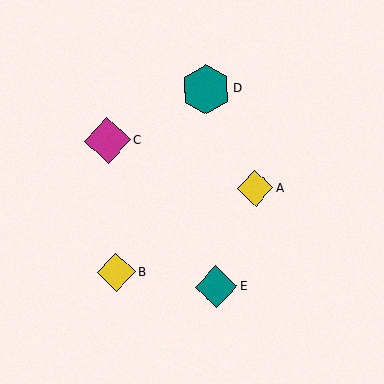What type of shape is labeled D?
Shape D is a teal hexagon.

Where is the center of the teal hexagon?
The center of the teal hexagon is at (206, 89).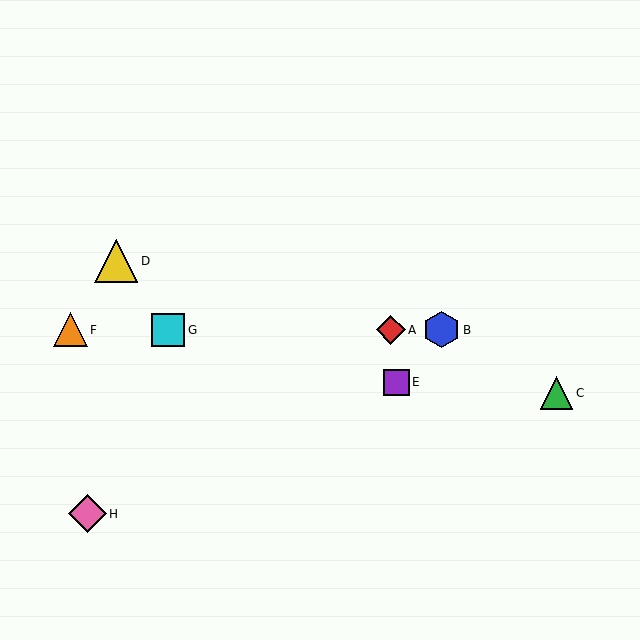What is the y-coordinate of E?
Object E is at y≈382.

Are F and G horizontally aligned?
Yes, both are at y≈330.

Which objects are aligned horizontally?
Objects A, B, F, G are aligned horizontally.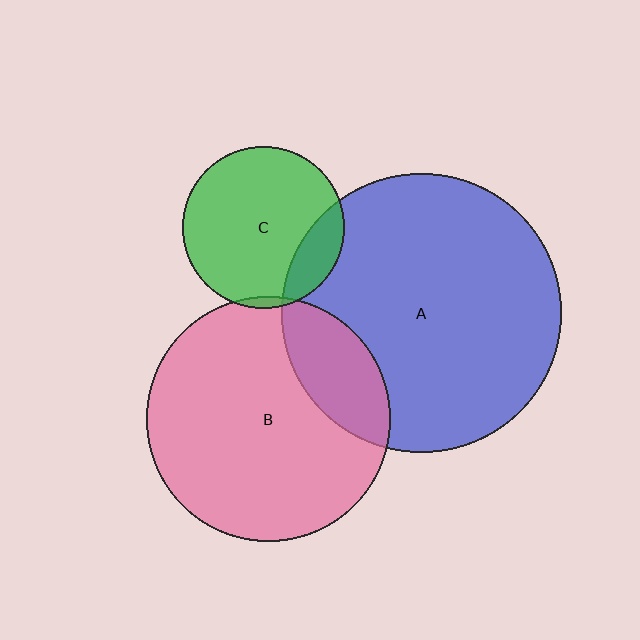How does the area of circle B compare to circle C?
Approximately 2.3 times.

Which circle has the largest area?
Circle A (blue).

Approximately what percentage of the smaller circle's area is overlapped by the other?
Approximately 20%.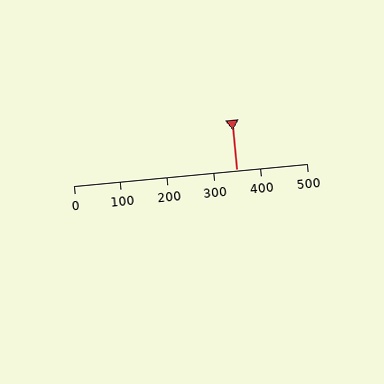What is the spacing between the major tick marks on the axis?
The major ticks are spaced 100 apart.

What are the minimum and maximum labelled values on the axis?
The axis runs from 0 to 500.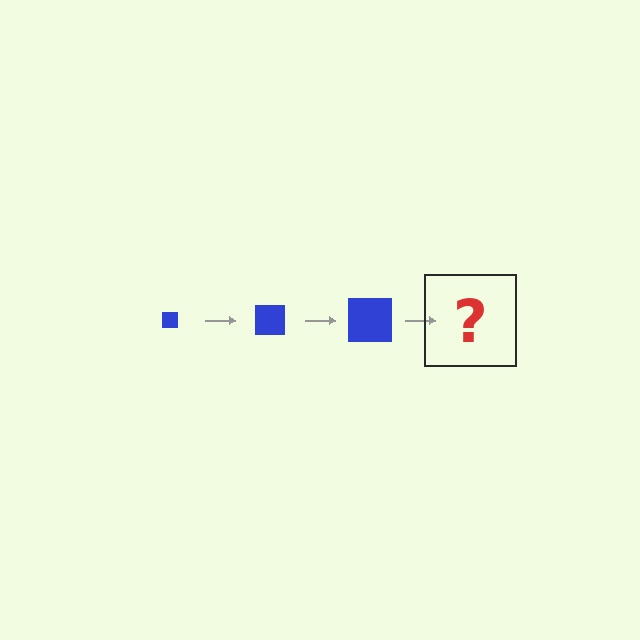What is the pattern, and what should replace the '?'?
The pattern is that the square gets progressively larger each step. The '?' should be a blue square, larger than the previous one.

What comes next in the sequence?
The next element should be a blue square, larger than the previous one.